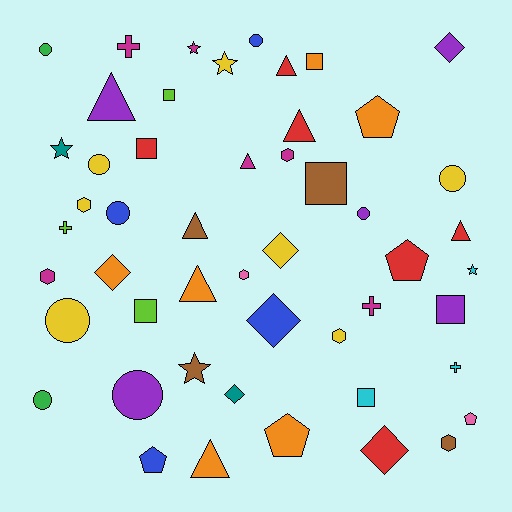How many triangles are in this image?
There are 8 triangles.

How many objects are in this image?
There are 50 objects.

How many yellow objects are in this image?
There are 7 yellow objects.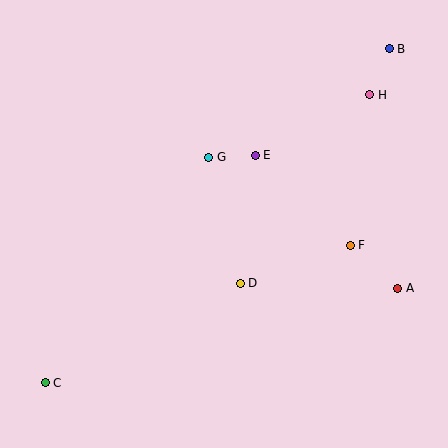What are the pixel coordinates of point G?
Point G is at (209, 157).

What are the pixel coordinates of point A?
Point A is at (398, 288).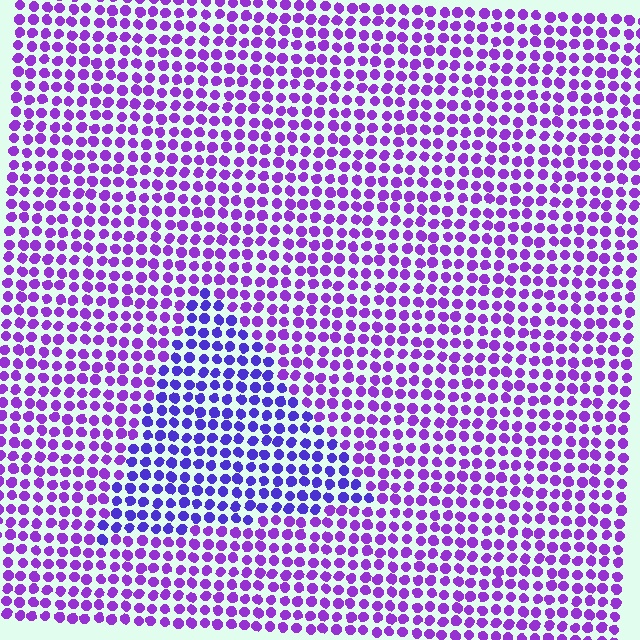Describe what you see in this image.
The image is filled with small purple elements in a uniform arrangement. A triangle-shaped region is visible where the elements are tinted to a slightly different hue, forming a subtle color boundary.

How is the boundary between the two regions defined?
The boundary is defined purely by a slight shift in hue (about 29 degrees). Spacing, size, and orientation are identical on both sides.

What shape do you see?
I see a triangle.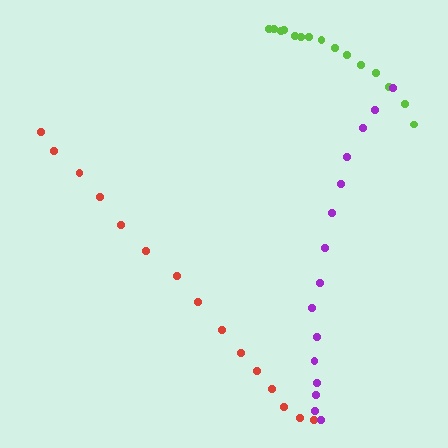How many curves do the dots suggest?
There are 3 distinct paths.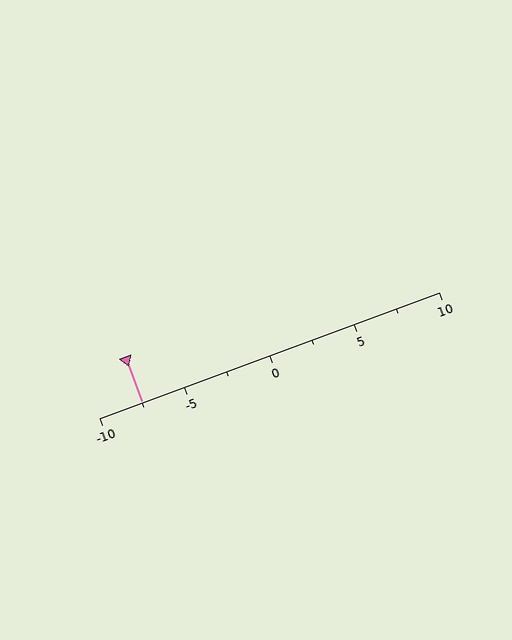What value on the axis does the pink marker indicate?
The marker indicates approximately -7.5.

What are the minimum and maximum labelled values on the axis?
The axis runs from -10 to 10.